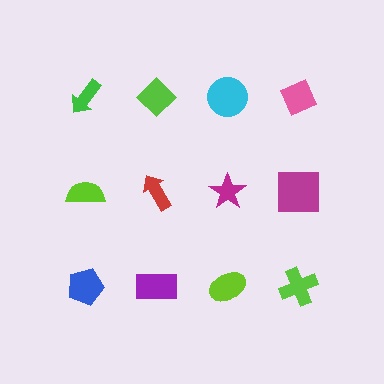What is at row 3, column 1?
A blue pentagon.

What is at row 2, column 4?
A magenta square.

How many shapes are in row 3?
4 shapes.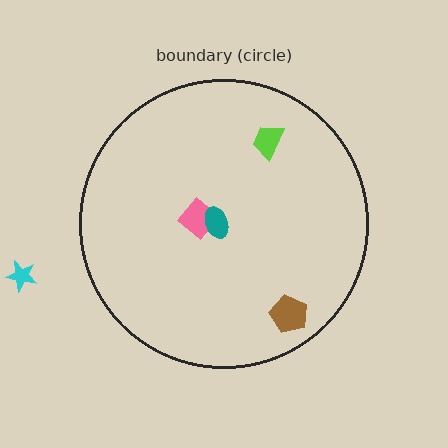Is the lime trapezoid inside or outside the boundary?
Inside.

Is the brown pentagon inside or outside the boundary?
Inside.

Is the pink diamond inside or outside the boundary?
Inside.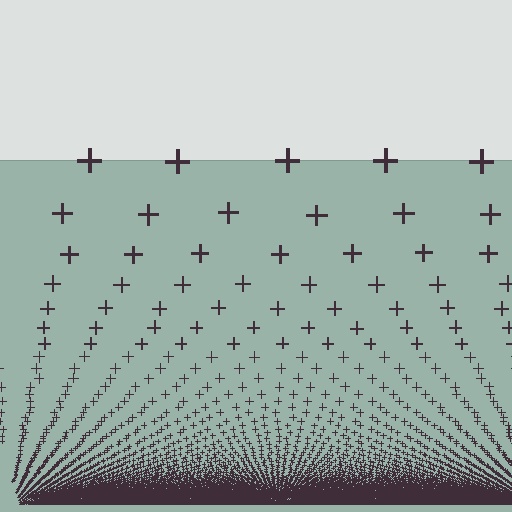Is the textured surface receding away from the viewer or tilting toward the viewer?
The surface appears to tilt toward the viewer. Texture elements get larger and sparser toward the top.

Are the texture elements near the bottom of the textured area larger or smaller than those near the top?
Smaller. The gradient is inverted — elements near the bottom are smaller and denser.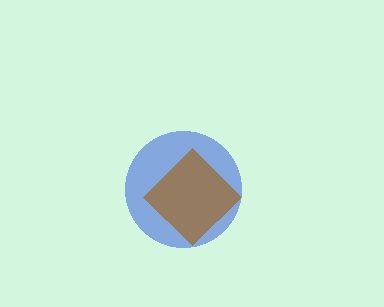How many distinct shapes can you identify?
There are 2 distinct shapes: a blue circle, a brown diamond.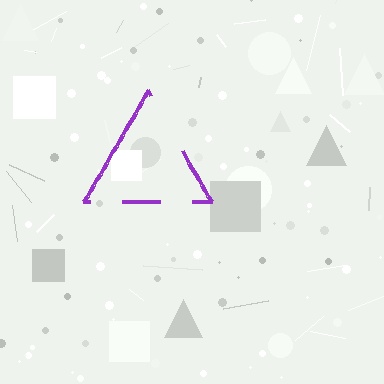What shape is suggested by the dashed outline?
The dashed outline suggests a triangle.